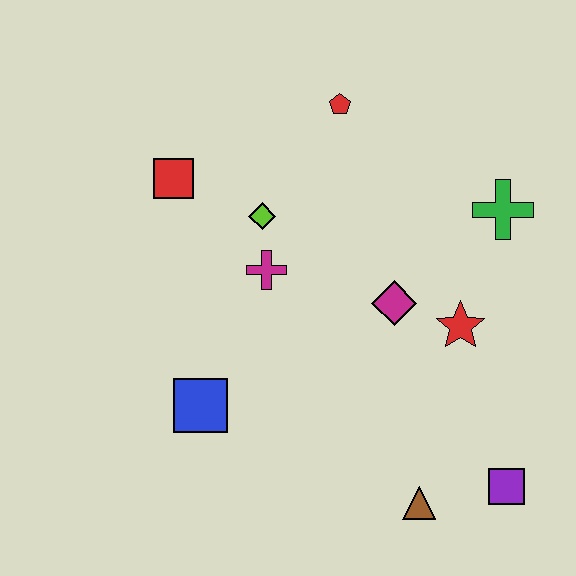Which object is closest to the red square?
The lime diamond is closest to the red square.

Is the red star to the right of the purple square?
No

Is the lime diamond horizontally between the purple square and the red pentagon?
No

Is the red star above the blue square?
Yes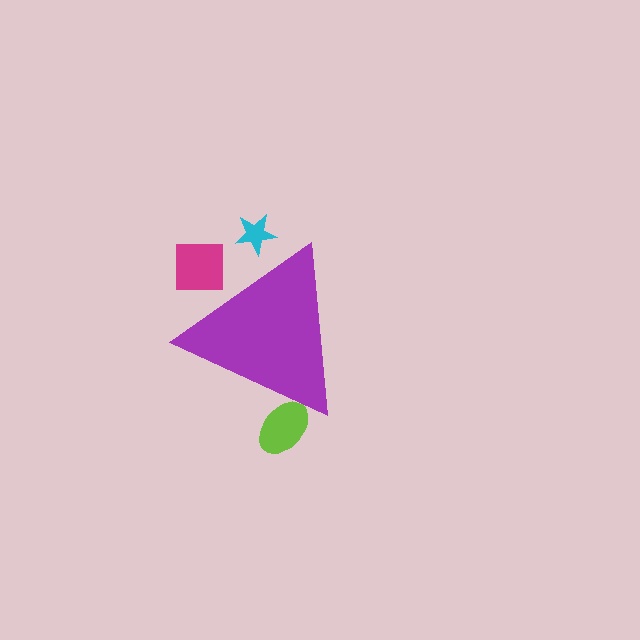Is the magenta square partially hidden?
Yes, the magenta square is partially hidden behind the purple triangle.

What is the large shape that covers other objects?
A purple triangle.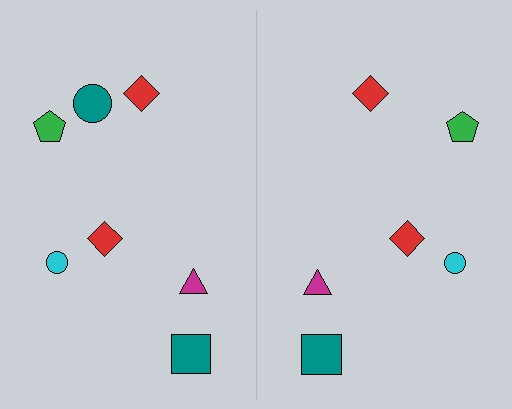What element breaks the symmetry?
A teal circle is missing from the right side.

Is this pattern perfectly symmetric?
No, the pattern is not perfectly symmetric. A teal circle is missing from the right side.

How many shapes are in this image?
There are 13 shapes in this image.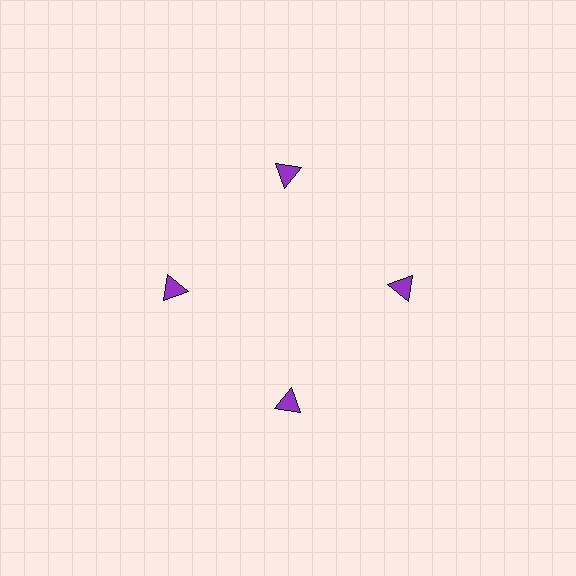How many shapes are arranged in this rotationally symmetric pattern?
There are 4 shapes, arranged in 4 groups of 1.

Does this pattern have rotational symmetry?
Yes, this pattern has 4-fold rotational symmetry. It looks the same after rotating 90 degrees around the center.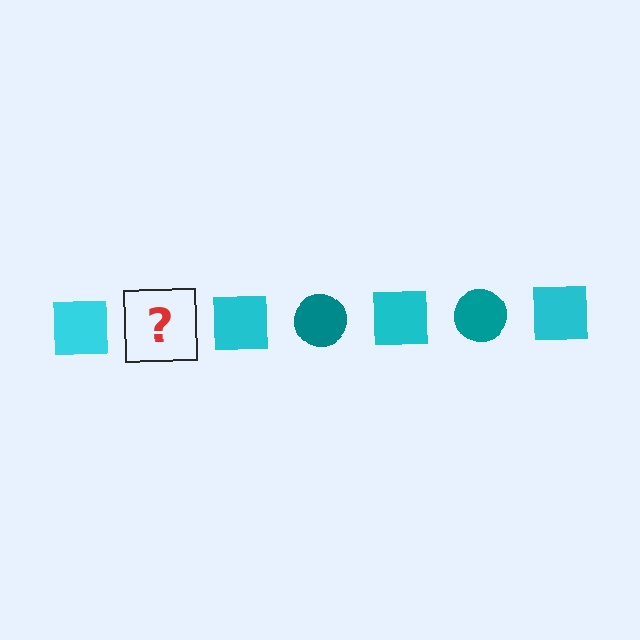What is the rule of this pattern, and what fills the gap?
The rule is that the pattern alternates between cyan square and teal circle. The gap should be filled with a teal circle.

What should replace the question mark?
The question mark should be replaced with a teal circle.